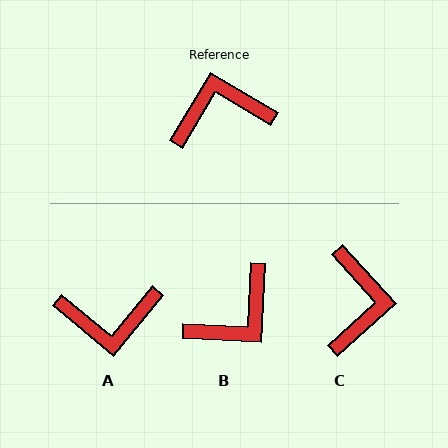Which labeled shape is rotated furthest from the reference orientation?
A, about 171 degrees away.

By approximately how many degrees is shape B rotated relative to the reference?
Approximately 152 degrees clockwise.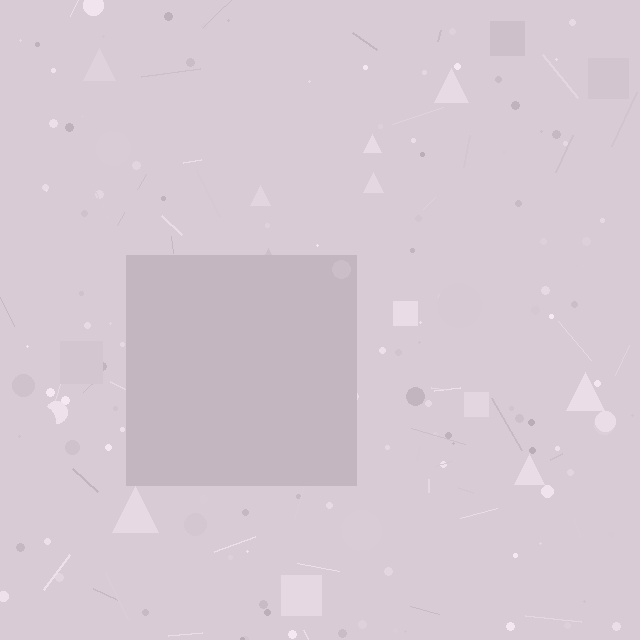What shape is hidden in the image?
A square is hidden in the image.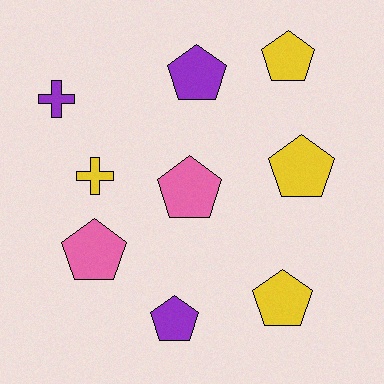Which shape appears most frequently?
Pentagon, with 7 objects.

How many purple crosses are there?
There is 1 purple cross.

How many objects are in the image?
There are 9 objects.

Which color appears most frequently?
Yellow, with 4 objects.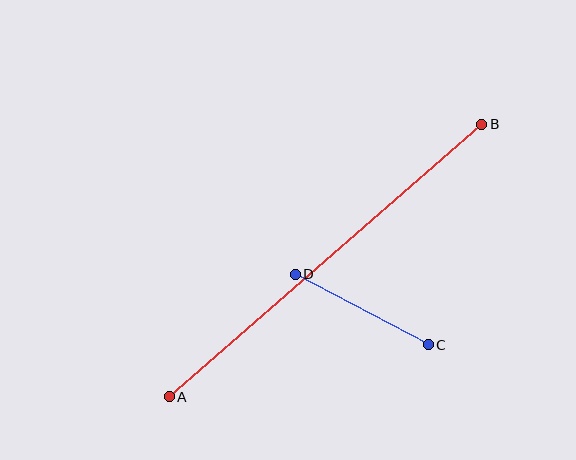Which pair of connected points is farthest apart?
Points A and B are farthest apart.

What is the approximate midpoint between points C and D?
The midpoint is at approximately (362, 310) pixels.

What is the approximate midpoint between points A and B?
The midpoint is at approximately (326, 260) pixels.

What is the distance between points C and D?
The distance is approximately 151 pixels.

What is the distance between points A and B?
The distance is approximately 414 pixels.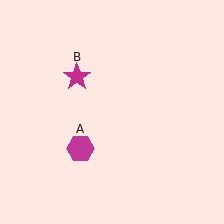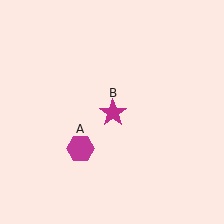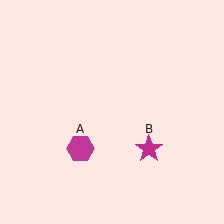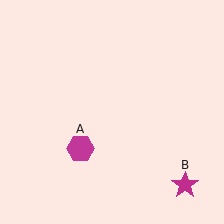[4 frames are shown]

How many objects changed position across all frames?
1 object changed position: magenta star (object B).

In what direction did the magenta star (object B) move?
The magenta star (object B) moved down and to the right.